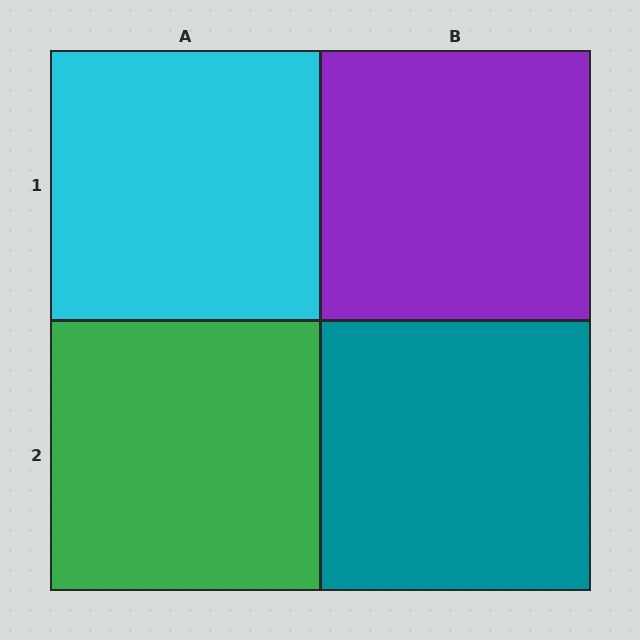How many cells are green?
1 cell is green.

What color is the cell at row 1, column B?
Purple.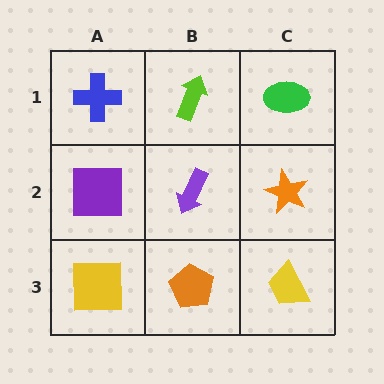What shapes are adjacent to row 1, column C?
An orange star (row 2, column C), a lime arrow (row 1, column B).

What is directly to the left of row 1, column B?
A blue cross.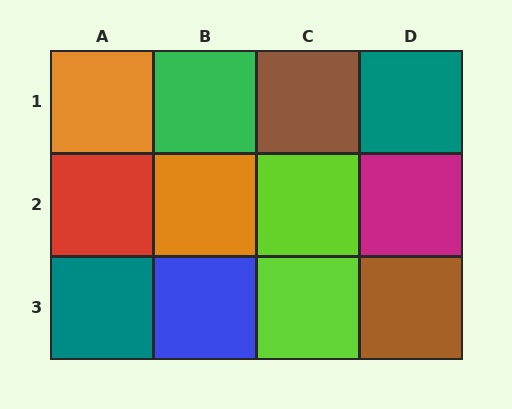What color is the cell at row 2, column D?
Magenta.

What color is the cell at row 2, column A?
Red.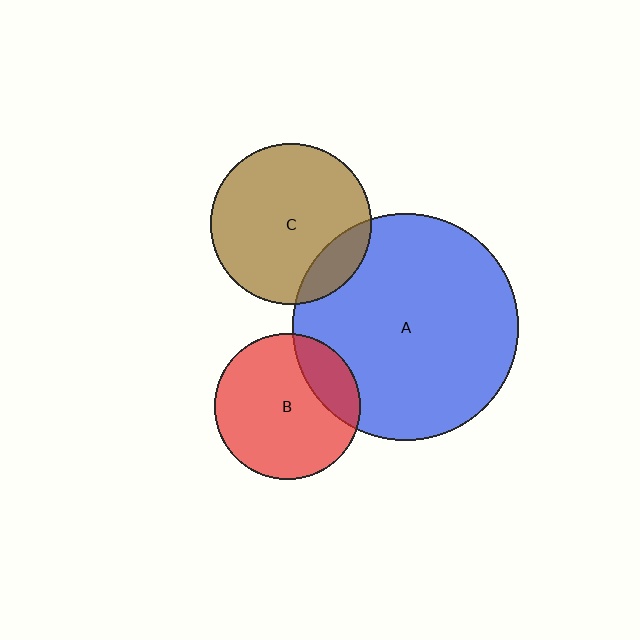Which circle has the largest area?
Circle A (blue).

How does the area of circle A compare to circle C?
Approximately 2.0 times.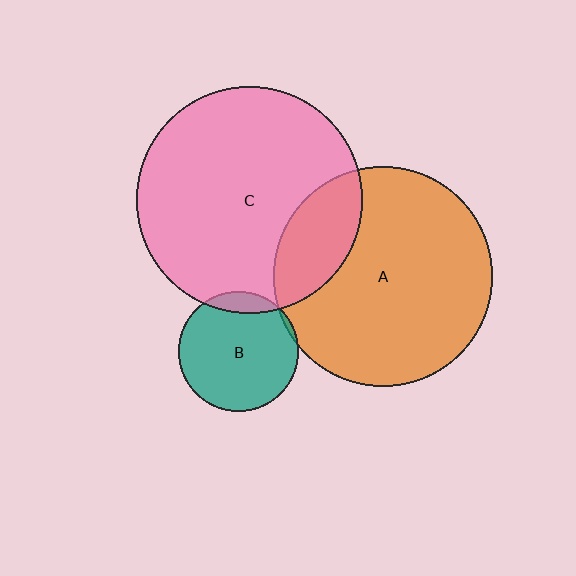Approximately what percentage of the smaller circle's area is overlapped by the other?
Approximately 5%.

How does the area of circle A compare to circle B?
Approximately 3.3 times.